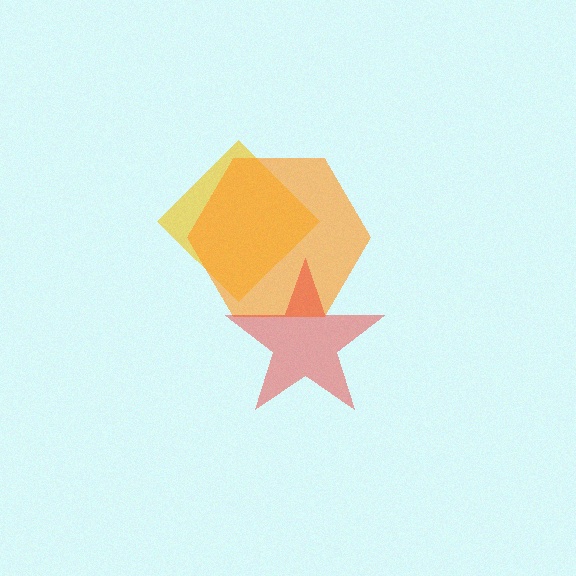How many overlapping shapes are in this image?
There are 3 overlapping shapes in the image.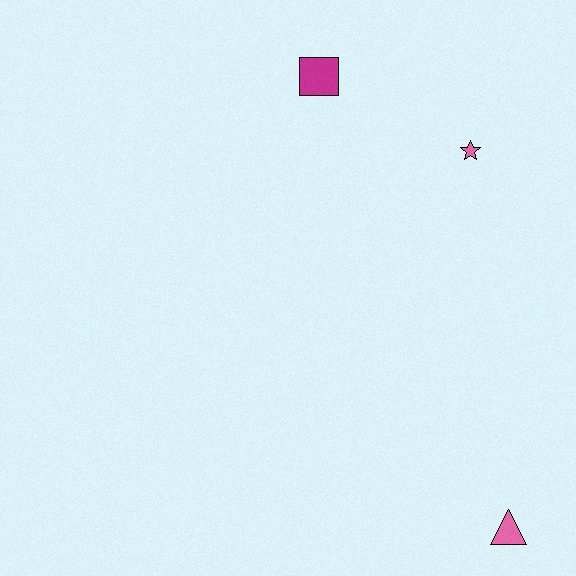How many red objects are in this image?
There are no red objects.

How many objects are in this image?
There are 3 objects.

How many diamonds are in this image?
There are no diamonds.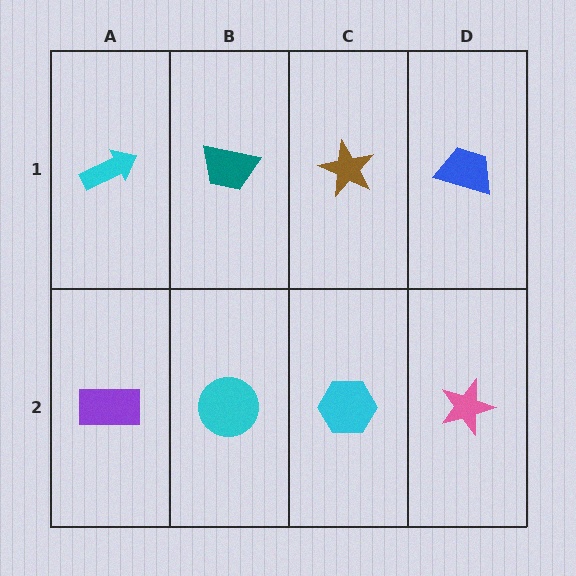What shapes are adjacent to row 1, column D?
A pink star (row 2, column D), a brown star (row 1, column C).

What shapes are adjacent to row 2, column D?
A blue trapezoid (row 1, column D), a cyan hexagon (row 2, column C).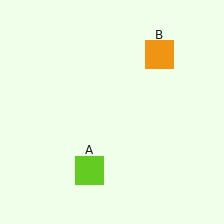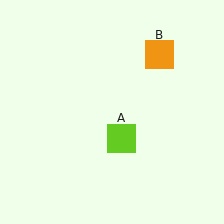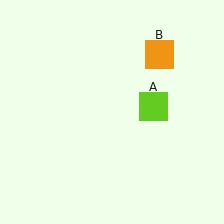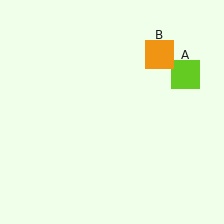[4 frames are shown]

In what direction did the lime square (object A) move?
The lime square (object A) moved up and to the right.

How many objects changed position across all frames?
1 object changed position: lime square (object A).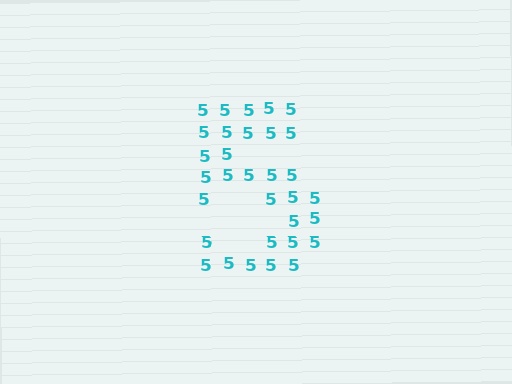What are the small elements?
The small elements are digit 5's.